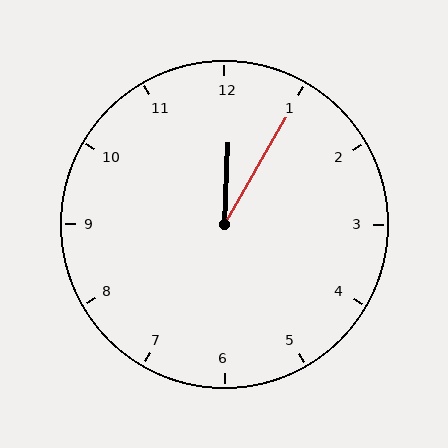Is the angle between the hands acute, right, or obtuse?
It is acute.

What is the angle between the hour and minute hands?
Approximately 28 degrees.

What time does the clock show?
12:05.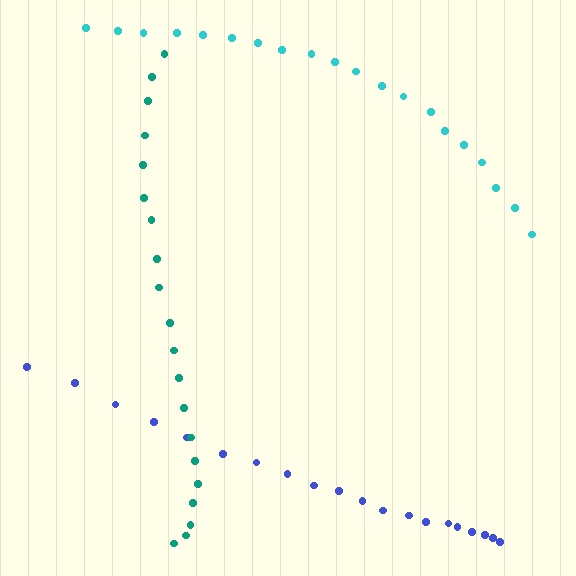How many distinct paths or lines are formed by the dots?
There are 3 distinct paths.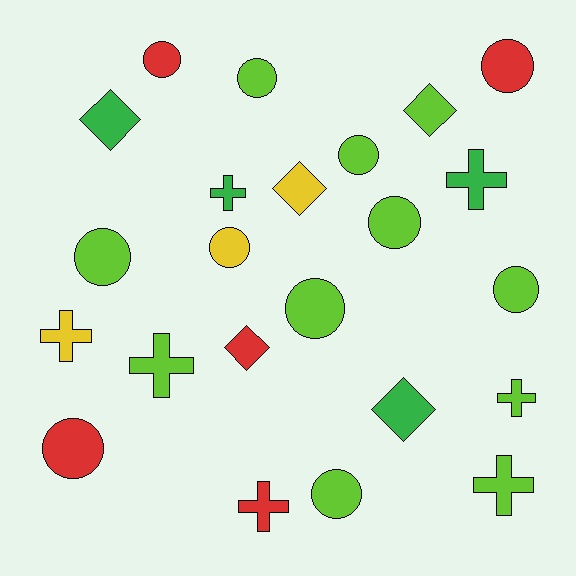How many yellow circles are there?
There is 1 yellow circle.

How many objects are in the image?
There are 23 objects.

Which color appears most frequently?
Lime, with 11 objects.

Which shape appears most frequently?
Circle, with 11 objects.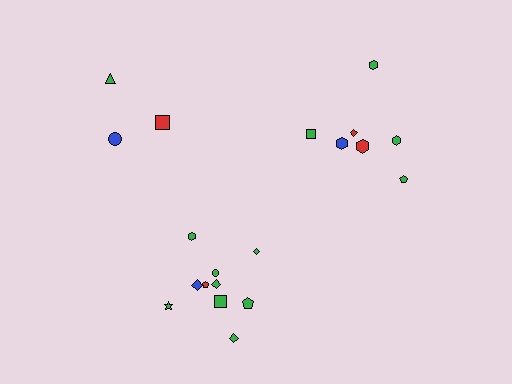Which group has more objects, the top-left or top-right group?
The top-right group.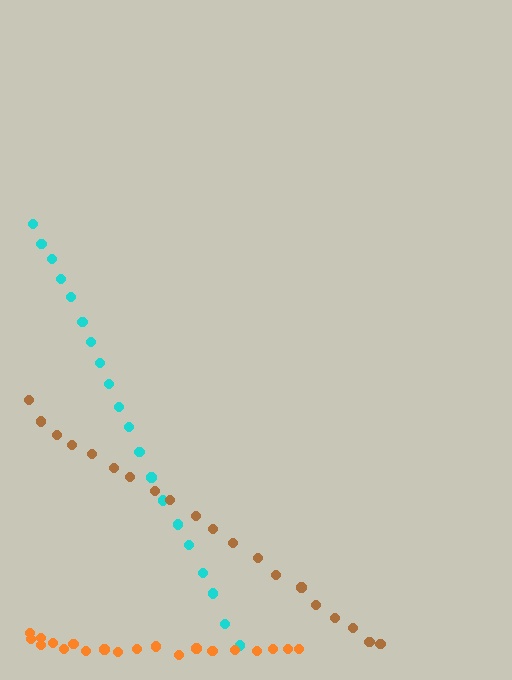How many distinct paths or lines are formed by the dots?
There are 3 distinct paths.